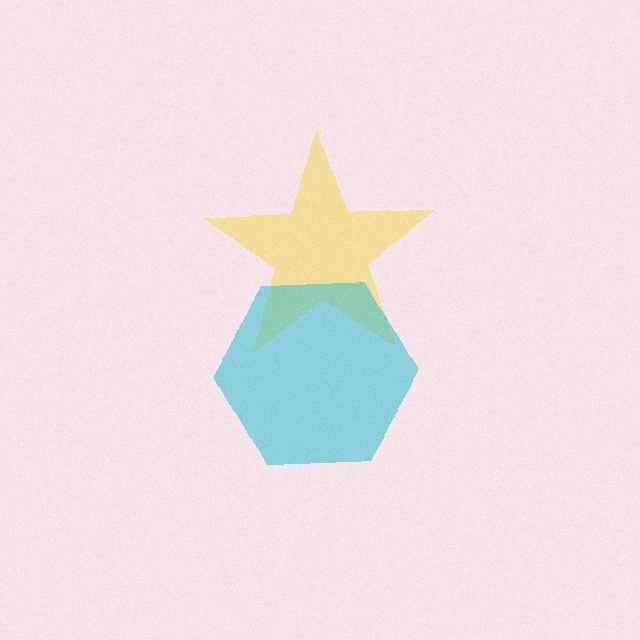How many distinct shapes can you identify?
There are 2 distinct shapes: a yellow star, a cyan hexagon.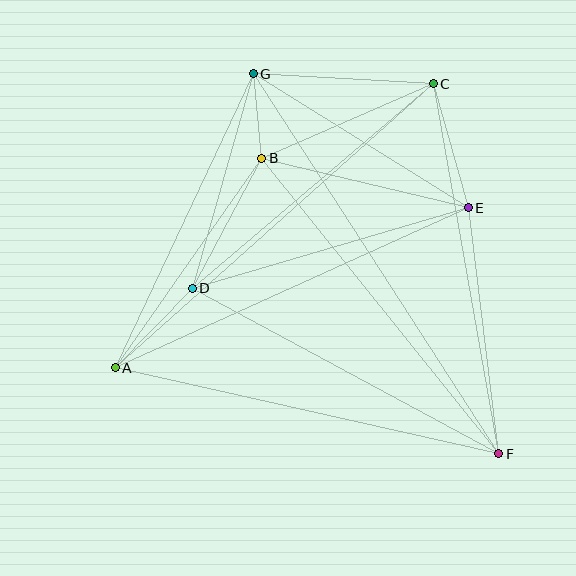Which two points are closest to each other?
Points B and G are closest to each other.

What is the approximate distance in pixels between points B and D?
The distance between B and D is approximately 147 pixels.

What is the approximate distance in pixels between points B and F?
The distance between B and F is approximately 379 pixels.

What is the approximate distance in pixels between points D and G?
The distance between D and G is approximately 223 pixels.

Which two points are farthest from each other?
Points F and G are farthest from each other.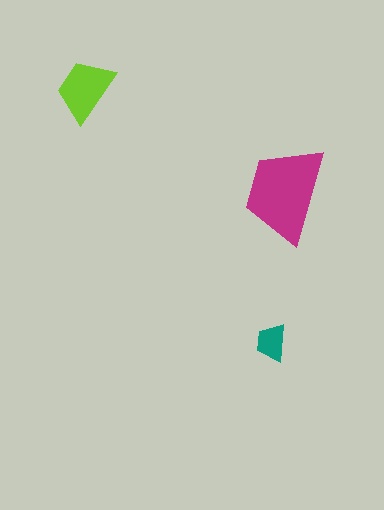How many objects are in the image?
There are 3 objects in the image.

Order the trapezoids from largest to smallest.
the magenta one, the lime one, the teal one.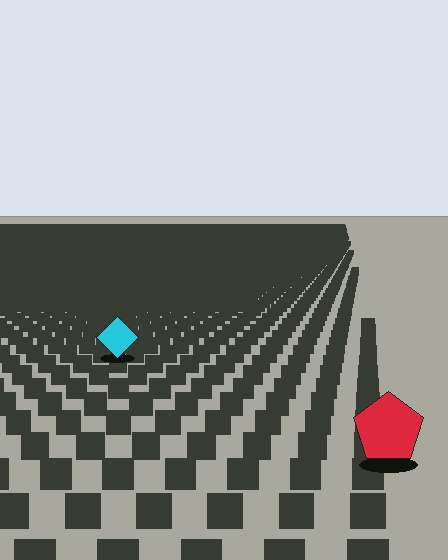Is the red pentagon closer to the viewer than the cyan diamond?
Yes. The red pentagon is closer — you can tell from the texture gradient: the ground texture is coarser near it.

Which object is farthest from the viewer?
The cyan diamond is farthest from the viewer. It appears smaller and the ground texture around it is denser.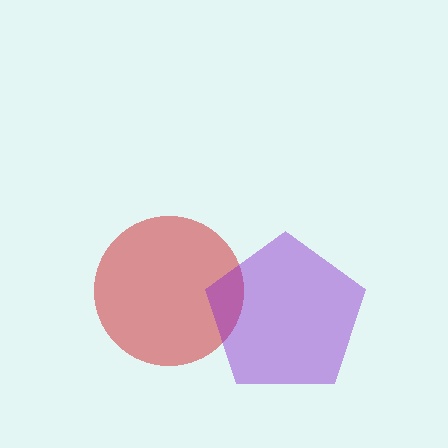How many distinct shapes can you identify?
There are 2 distinct shapes: a red circle, a purple pentagon.